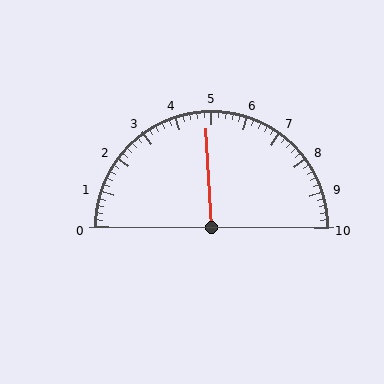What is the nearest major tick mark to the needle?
The nearest major tick mark is 5.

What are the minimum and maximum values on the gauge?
The gauge ranges from 0 to 10.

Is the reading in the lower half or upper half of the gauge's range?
The reading is in the lower half of the range (0 to 10).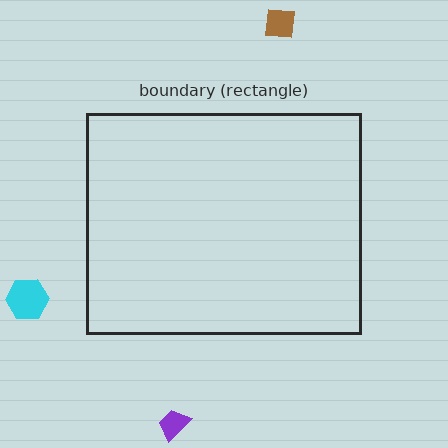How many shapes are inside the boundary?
0 inside, 3 outside.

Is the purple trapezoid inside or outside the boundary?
Outside.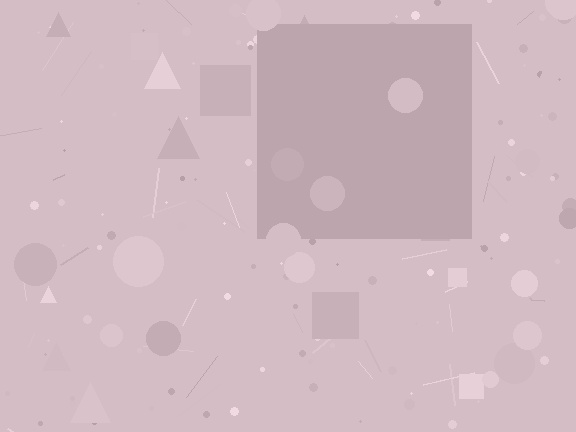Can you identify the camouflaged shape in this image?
The camouflaged shape is a square.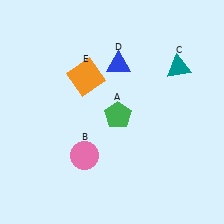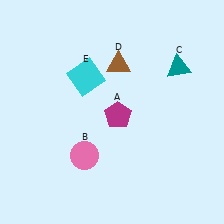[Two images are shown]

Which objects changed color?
A changed from green to magenta. D changed from blue to brown. E changed from orange to cyan.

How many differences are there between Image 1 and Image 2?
There are 3 differences between the two images.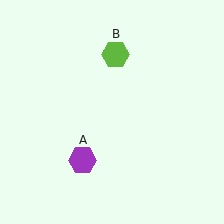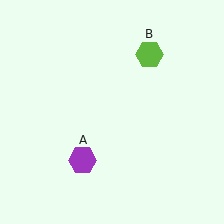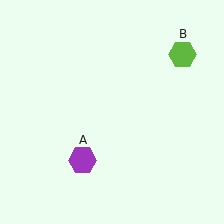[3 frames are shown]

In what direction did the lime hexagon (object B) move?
The lime hexagon (object B) moved right.